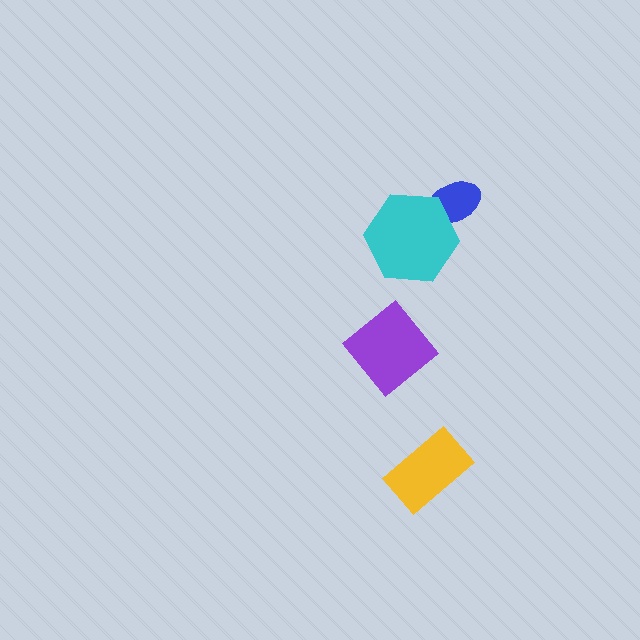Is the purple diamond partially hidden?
No, no other shape covers it.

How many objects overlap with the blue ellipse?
1 object overlaps with the blue ellipse.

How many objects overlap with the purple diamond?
0 objects overlap with the purple diamond.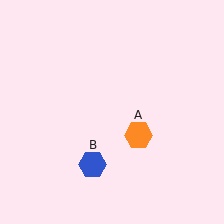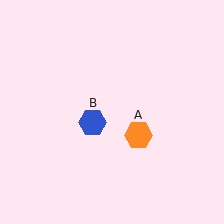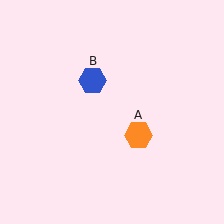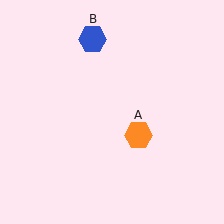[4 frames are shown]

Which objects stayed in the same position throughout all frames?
Orange hexagon (object A) remained stationary.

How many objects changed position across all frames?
1 object changed position: blue hexagon (object B).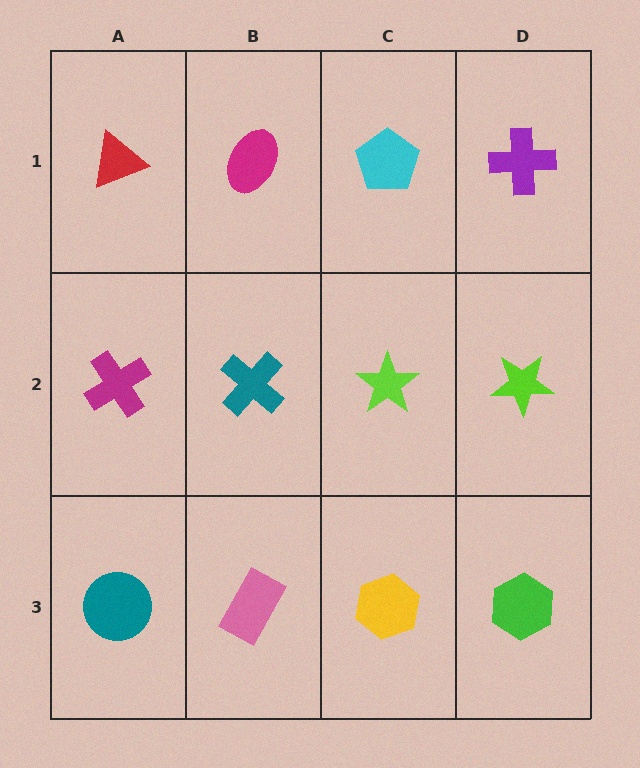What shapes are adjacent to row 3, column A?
A magenta cross (row 2, column A), a pink rectangle (row 3, column B).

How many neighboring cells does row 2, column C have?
4.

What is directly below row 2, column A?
A teal circle.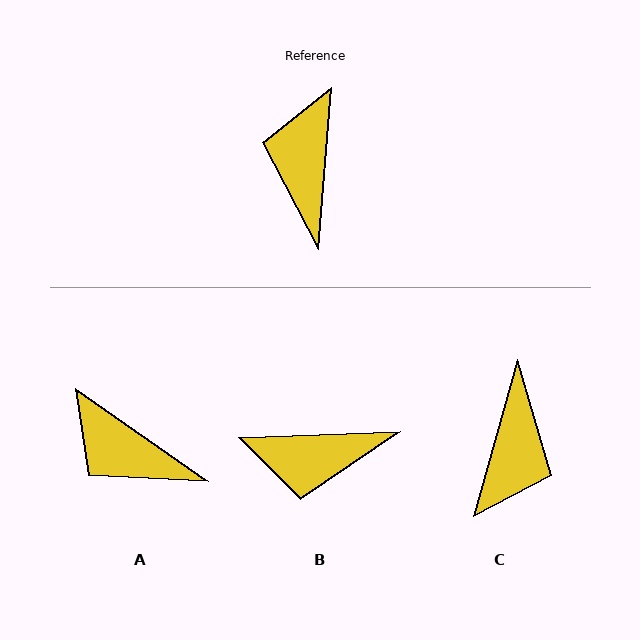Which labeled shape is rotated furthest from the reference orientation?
C, about 169 degrees away.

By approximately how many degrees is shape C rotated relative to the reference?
Approximately 169 degrees counter-clockwise.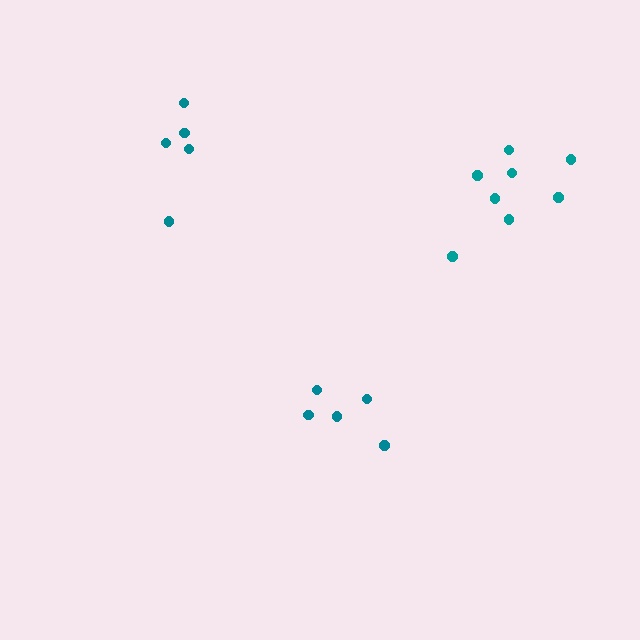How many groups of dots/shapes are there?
There are 3 groups.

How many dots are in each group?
Group 1: 8 dots, Group 2: 5 dots, Group 3: 5 dots (18 total).